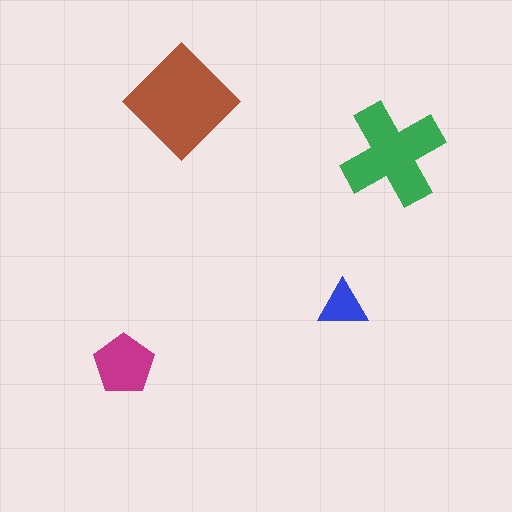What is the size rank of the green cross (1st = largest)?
2nd.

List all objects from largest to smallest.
The brown diamond, the green cross, the magenta pentagon, the blue triangle.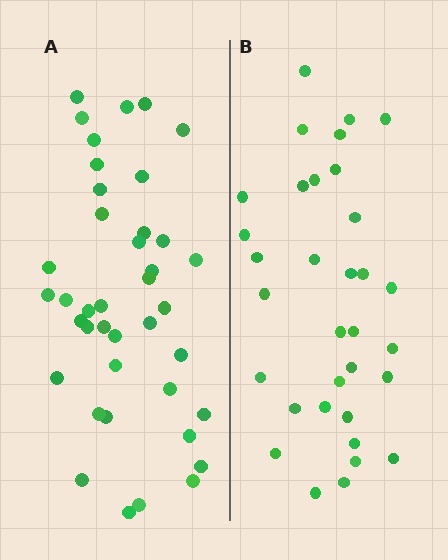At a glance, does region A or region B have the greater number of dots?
Region A (the left region) has more dots.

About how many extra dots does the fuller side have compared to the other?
Region A has roughly 8 or so more dots than region B.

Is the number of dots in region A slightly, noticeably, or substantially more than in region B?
Region A has only slightly more — the two regions are fairly close. The ratio is roughly 1.2 to 1.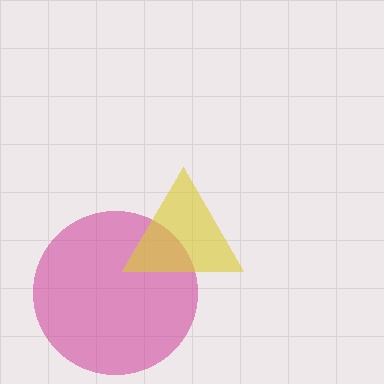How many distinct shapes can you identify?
There are 2 distinct shapes: a magenta circle, a yellow triangle.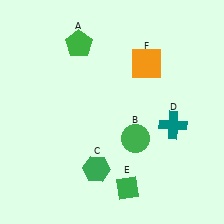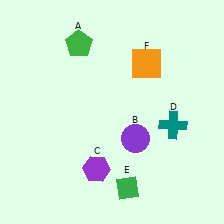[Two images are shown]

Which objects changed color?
B changed from green to purple. C changed from green to purple.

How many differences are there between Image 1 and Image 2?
There are 2 differences between the two images.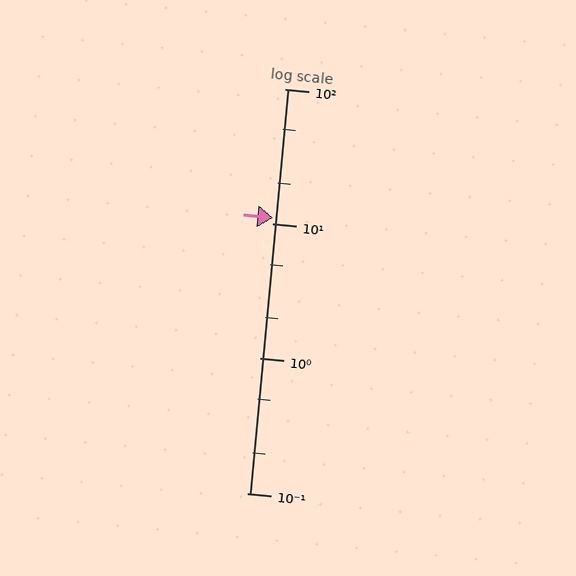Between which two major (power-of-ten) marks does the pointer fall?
The pointer is between 10 and 100.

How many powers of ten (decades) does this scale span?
The scale spans 3 decades, from 0.1 to 100.